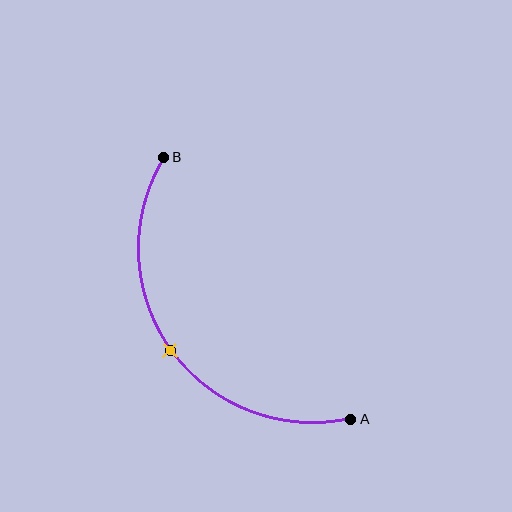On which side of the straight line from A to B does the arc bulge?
The arc bulges below and to the left of the straight line connecting A and B.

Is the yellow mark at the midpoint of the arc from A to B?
Yes. The yellow mark lies on the arc at equal arc-length from both A and B — it is the arc midpoint.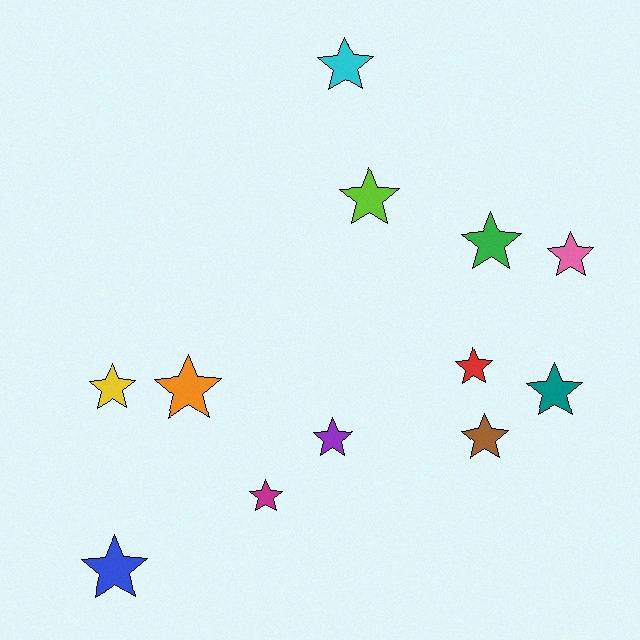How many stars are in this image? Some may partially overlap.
There are 12 stars.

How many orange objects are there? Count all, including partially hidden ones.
There is 1 orange object.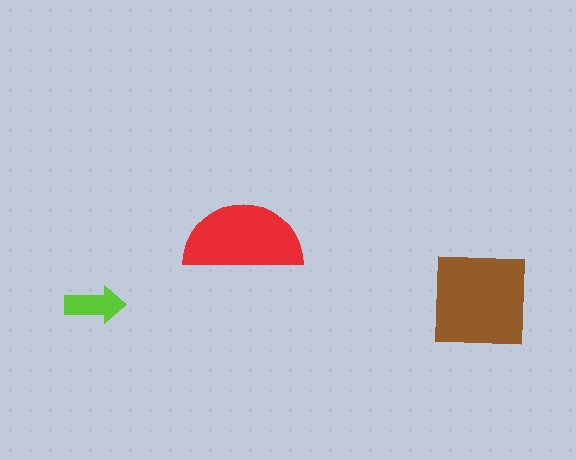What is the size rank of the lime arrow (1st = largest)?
3rd.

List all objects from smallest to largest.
The lime arrow, the red semicircle, the brown square.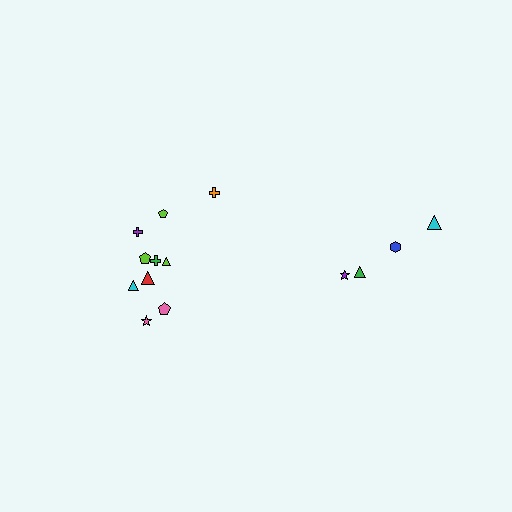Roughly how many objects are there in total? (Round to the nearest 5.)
Roughly 15 objects in total.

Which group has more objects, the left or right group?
The left group.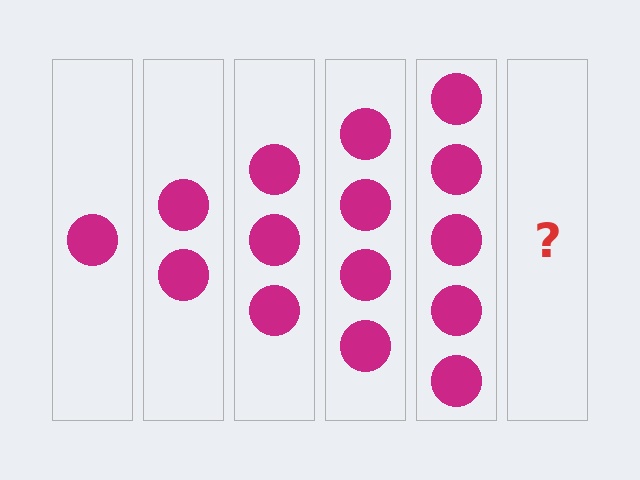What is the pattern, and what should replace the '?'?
The pattern is that each step adds one more circle. The '?' should be 6 circles.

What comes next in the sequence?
The next element should be 6 circles.